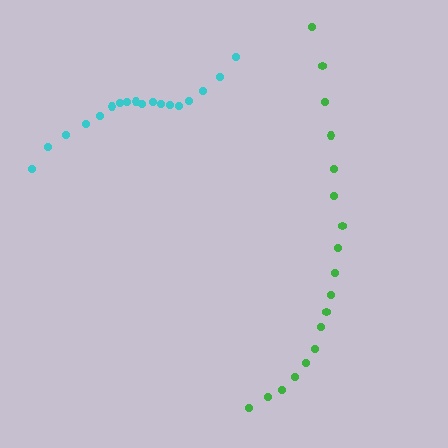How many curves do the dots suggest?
There are 2 distinct paths.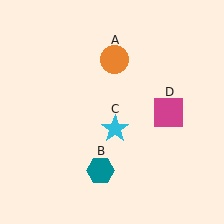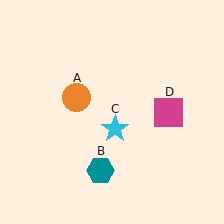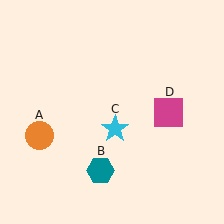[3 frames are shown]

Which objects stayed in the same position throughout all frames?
Teal hexagon (object B) and cyan star (object C) and magenta square (object D) remained stationary.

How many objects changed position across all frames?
1 object changed position: orange circle (object A).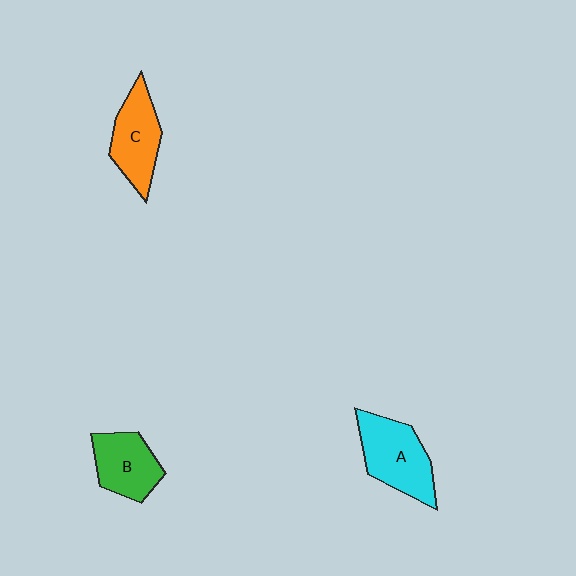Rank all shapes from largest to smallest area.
From largest to smallest: A (cyan), C (orange), B (green).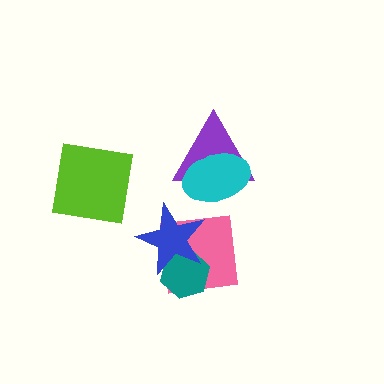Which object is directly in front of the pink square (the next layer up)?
The teal hexagon is directly in front of the pink square.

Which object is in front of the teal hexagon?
The blue star is in front of the teal hexagon.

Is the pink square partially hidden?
Yes, it is partially covered by another shape.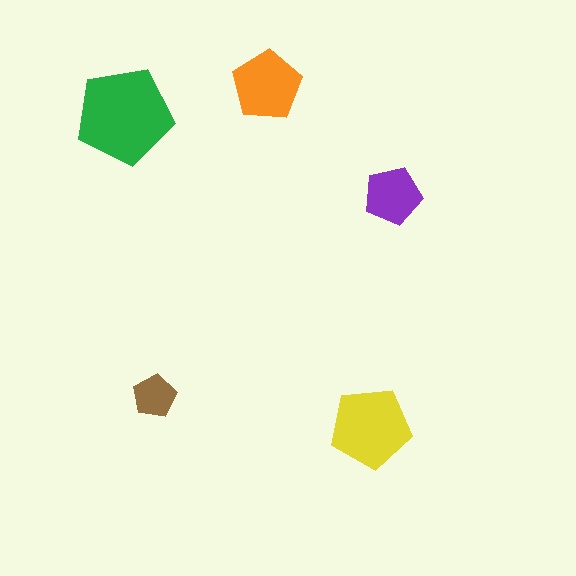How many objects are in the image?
There are 5 objects in the image.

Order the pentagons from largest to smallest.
the green one, the yellow one, the orange one, the purple one, the brown one.